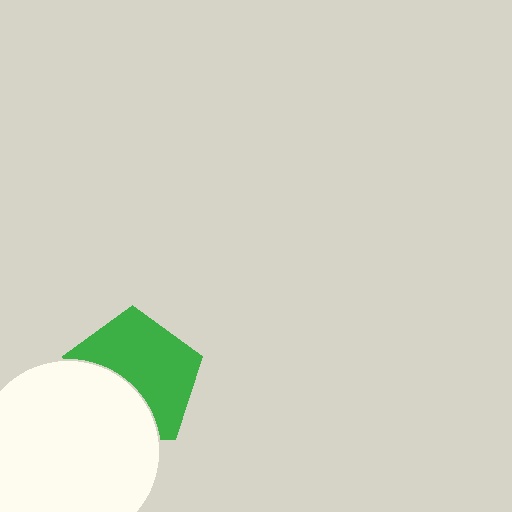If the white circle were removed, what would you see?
You would see the complete green pentagon.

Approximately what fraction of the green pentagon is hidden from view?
Roughly 38% of the green pentagon is hidden behind the white circle.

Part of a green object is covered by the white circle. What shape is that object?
It is a pentagon.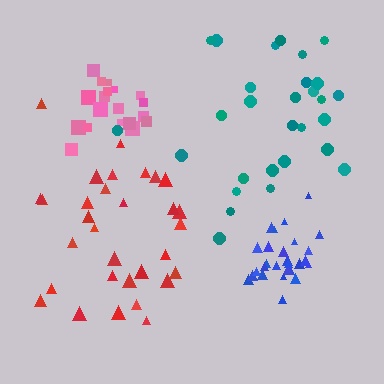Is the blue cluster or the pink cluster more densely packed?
Blue.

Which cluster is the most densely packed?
Blue.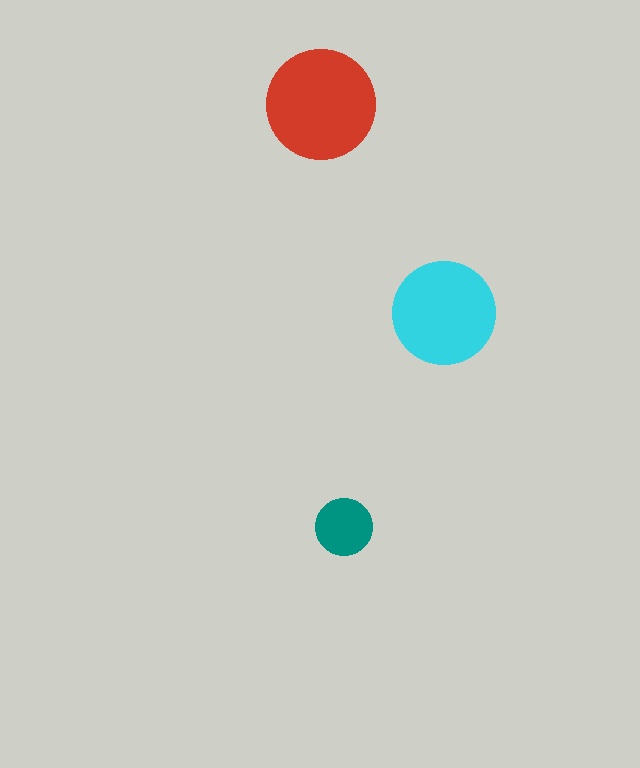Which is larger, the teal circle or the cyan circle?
The cyan one.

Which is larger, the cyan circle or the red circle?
The red one.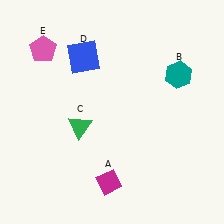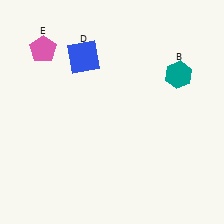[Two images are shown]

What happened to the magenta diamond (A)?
The magenta diamond (A) was removed in Image 2. It was in the bottom-left area of Image 1.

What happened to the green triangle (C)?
The green triangle (C) was removed in Image 2. It was in the bottom-left area of Image 1.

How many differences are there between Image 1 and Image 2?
There are 2 differences between the two images.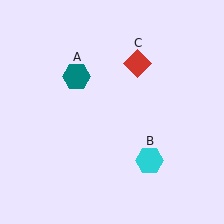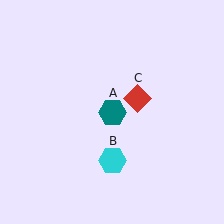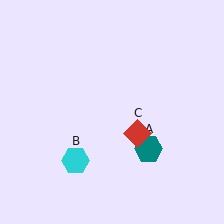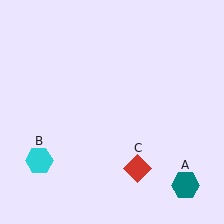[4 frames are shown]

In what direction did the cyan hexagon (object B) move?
The cyan hexagon (object B) moved left.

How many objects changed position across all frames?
3 objects changed position: teal hexagon (object A), cyan hexagon (object B), red diamond (object C).